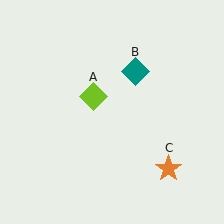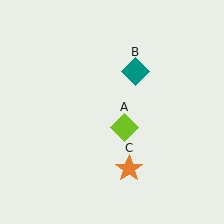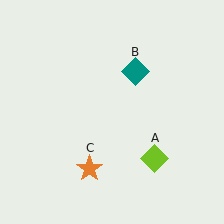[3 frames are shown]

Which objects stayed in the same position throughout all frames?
Teal diamond (object B) remained stationary.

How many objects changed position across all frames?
2 objects changed position: lime diamond (object A), orange star (object C).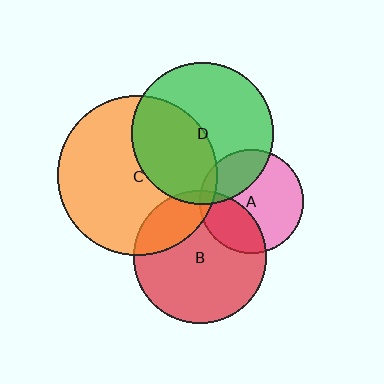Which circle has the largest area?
Circle C (orange).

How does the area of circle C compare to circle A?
Approximately 2.4 times.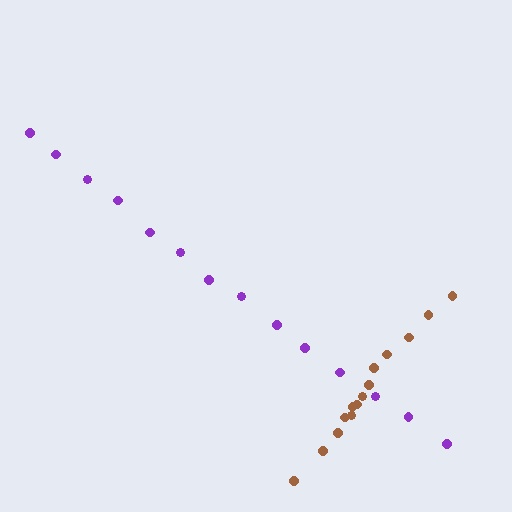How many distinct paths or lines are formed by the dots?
There are 2 distinct paths.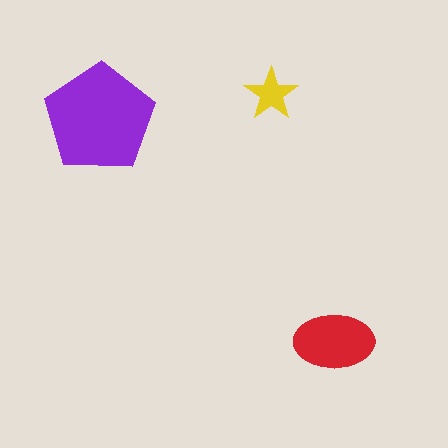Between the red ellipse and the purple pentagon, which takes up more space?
The purple pentagon.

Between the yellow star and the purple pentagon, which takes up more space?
The purple pentagon.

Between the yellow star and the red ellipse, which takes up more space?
The red ellipse.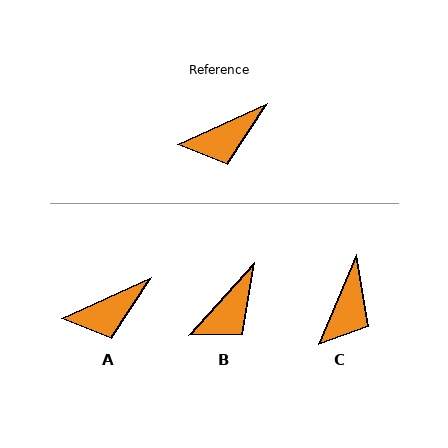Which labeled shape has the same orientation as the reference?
A.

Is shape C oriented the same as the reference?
No, it is off by about 42 degrees.